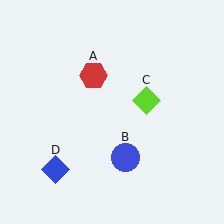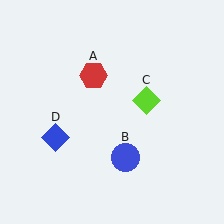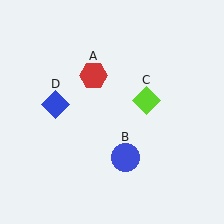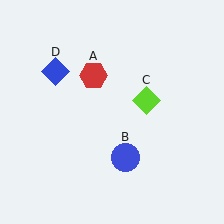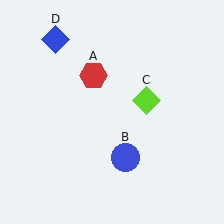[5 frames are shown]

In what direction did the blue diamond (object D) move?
The blue diamond (object D) moved up.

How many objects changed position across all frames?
1 object changed position: blue diamond (object D).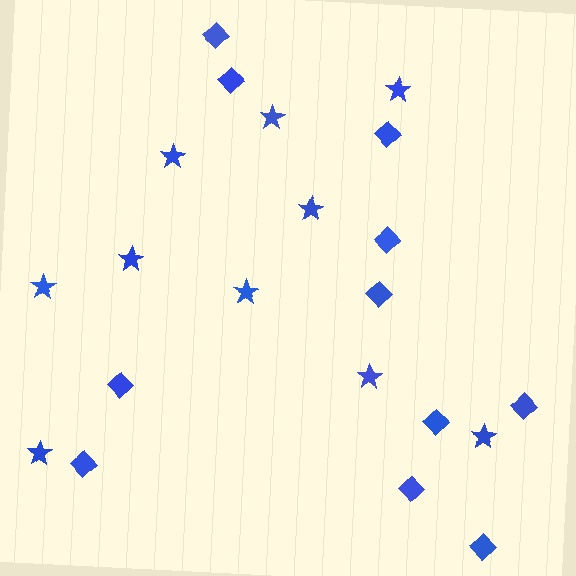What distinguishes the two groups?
There are 2 groups: one group of stars (10) and one group of diamonds (11).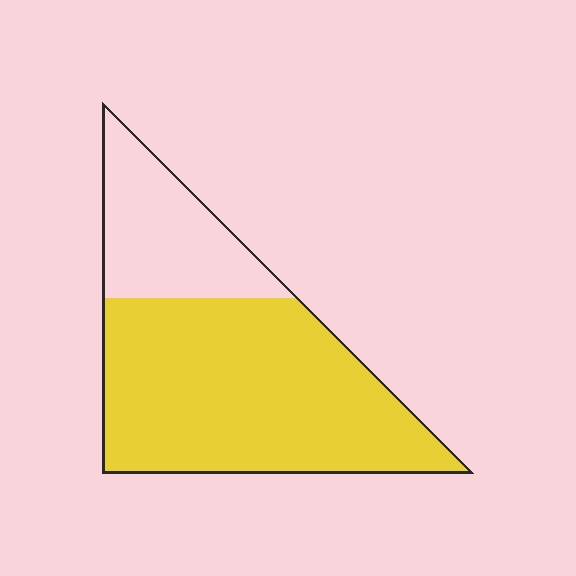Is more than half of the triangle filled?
Yes.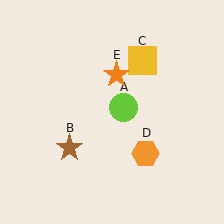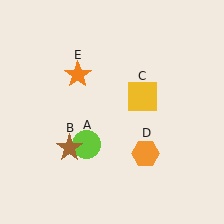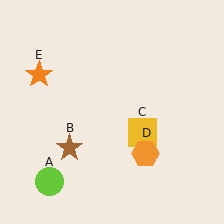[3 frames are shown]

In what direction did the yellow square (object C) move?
The yellow square (object C) moved down.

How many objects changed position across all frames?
3 objects changed position: lime circle (object A), yellow square (object C), orange star (object E).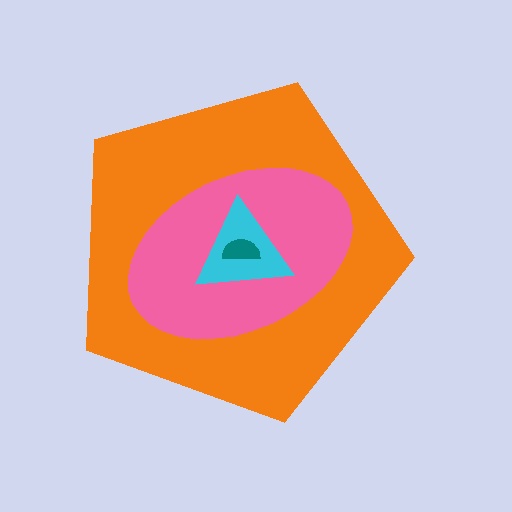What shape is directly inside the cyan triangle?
The teal semicircle.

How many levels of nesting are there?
4.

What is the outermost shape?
The orange pentagon.